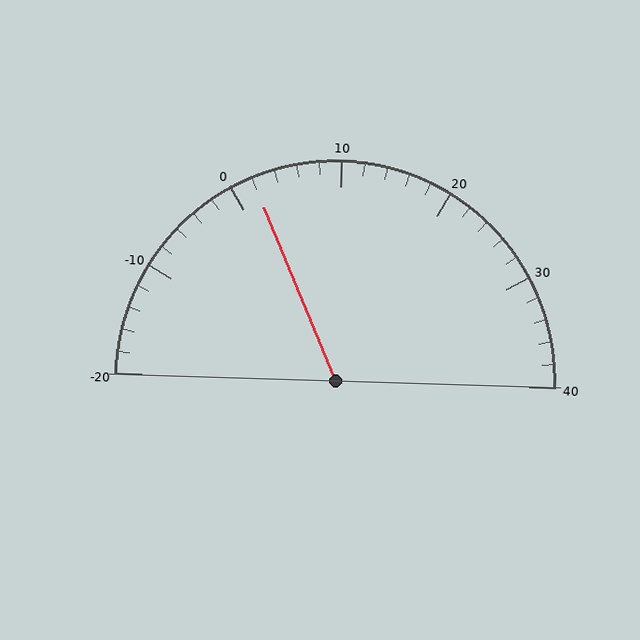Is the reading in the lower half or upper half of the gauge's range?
The reading is in the lower half of the range (-20 to 40).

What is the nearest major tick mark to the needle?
The nearest major tick mark is 0.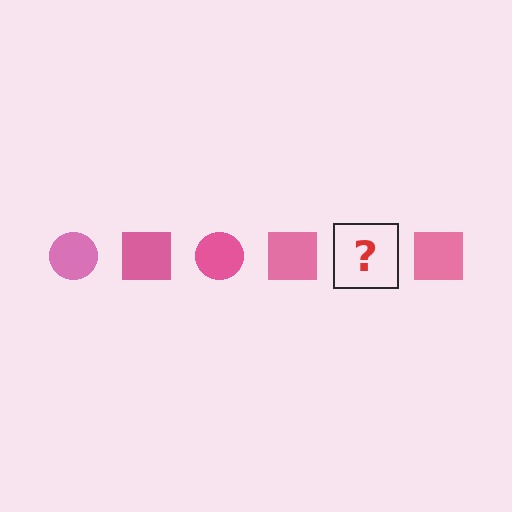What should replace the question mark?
The question mark should be replaced with a pink circle.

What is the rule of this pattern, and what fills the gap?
The rule is that the pattern cycles through circle, square shapes in pink. The gap should be filled with a pink circle.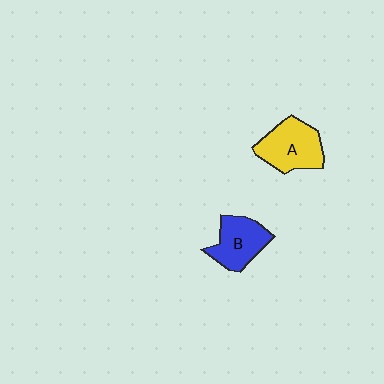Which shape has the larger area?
Shape A (yellow).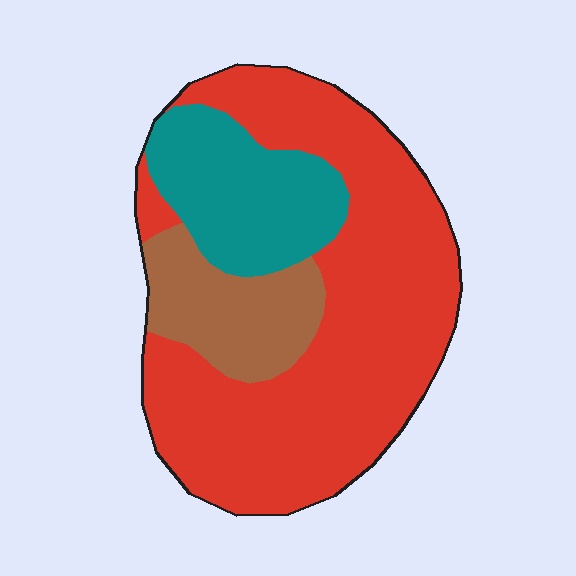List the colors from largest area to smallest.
From largest to smallest: red, teal, brown.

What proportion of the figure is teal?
Teal takes up about one fifth (1/5) of the figure.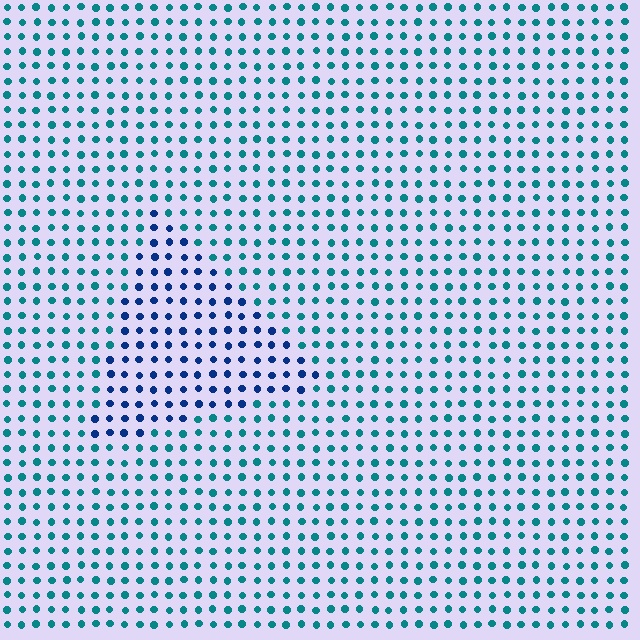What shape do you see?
I see a triangle.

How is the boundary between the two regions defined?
The boundary is defined purely by a slight shift in hue (about 40 degrees). Spacing, size, and orientation are identical on both sides.